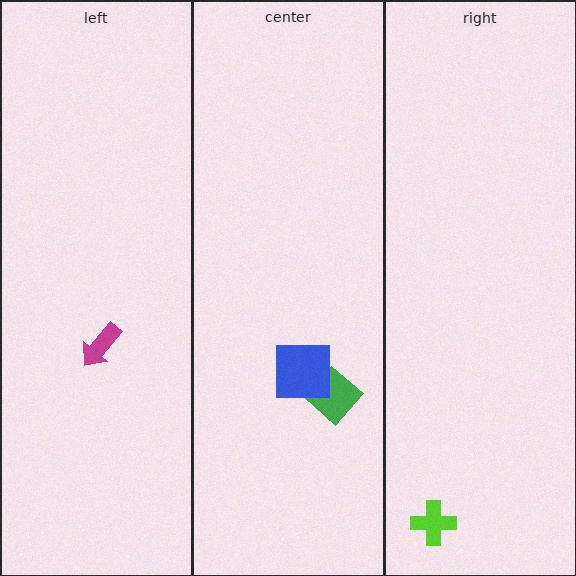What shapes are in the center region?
The green diamond, the blue square.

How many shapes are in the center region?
2.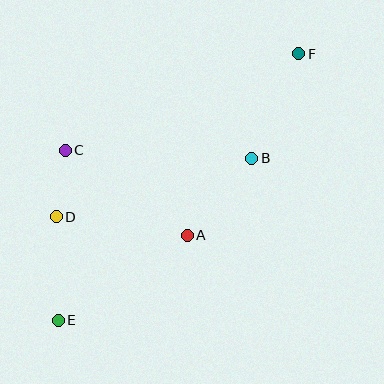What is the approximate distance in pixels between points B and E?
The distance between B and E is approximately 252 pixels.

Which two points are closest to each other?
Points C and D are closest to each other.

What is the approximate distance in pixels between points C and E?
The distance between C and E is approximately 170 pixels.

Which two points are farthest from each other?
Points E and F are farthest from each other.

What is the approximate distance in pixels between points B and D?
The distance between B and D is approximately 204 pixels.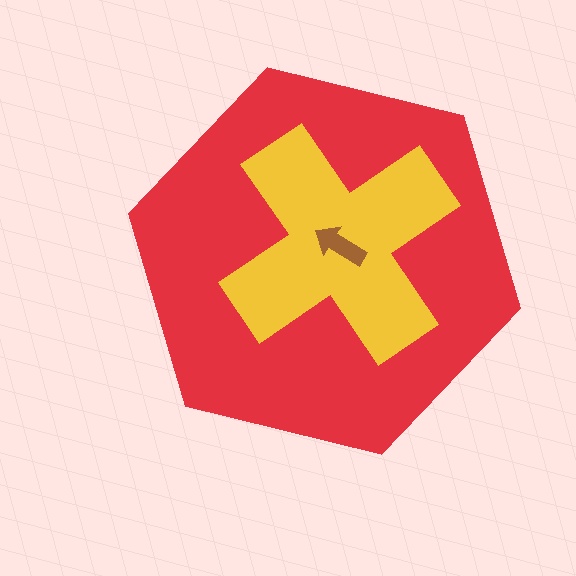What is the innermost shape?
The brown arrow.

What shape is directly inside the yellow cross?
The brown arrow.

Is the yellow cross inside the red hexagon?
Yes.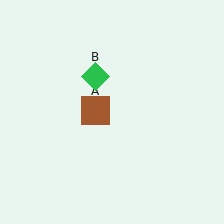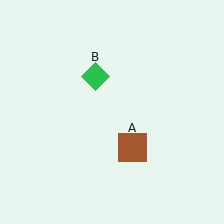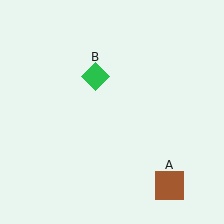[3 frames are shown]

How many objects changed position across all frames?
1 object changed position: brown square (object A).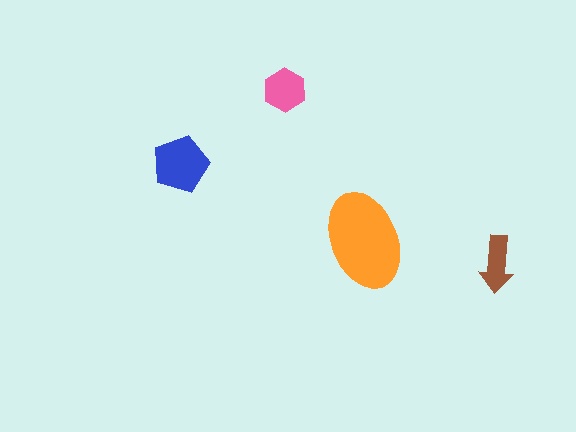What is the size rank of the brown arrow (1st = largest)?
4th.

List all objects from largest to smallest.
The orange ellipse, the blue pentagon, the pink hexagon, the brown arrow.